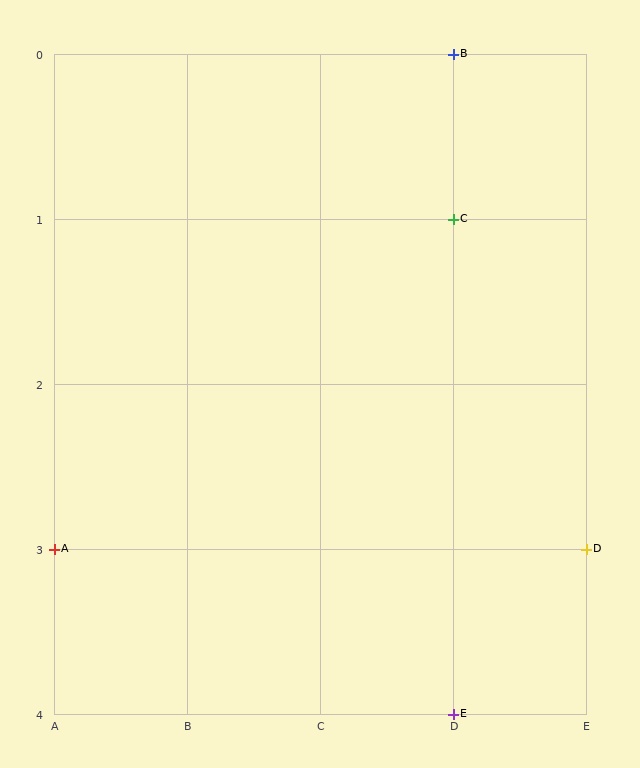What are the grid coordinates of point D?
Point D is at grid coordinates (E, 3).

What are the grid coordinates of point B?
Point B is at grid coordinates (D, 0).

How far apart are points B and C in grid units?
Points B and C are 1 row apart.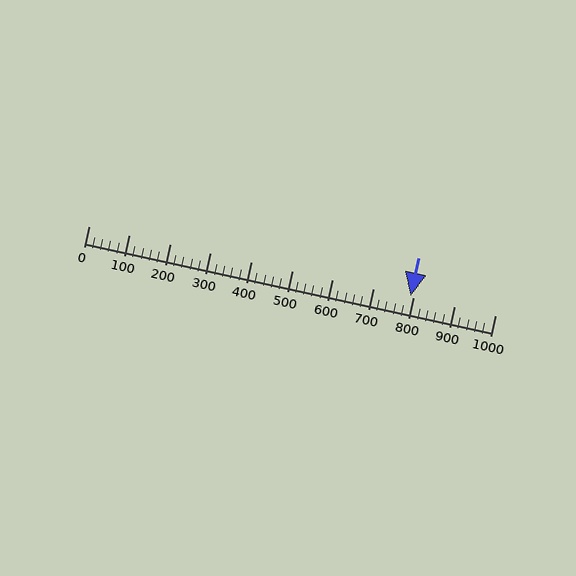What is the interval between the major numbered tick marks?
The major tick marks are spaced 100 units apart.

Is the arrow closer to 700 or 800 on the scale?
The arrow is closer to 800.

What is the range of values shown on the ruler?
The ruler shows values from 0 to 1000.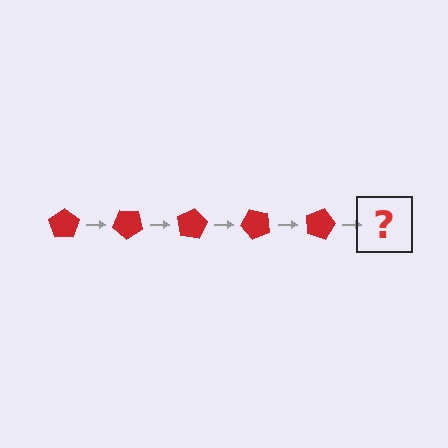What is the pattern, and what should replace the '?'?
The pattern is that the pentagon rotates 40 degrees each step. The '?' should be a red pentagon rotated 200 degrees.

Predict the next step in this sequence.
The next step is a red pentagon rotated 200 degrees.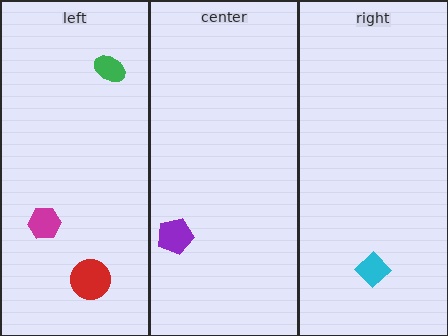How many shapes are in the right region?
1.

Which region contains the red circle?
The left region.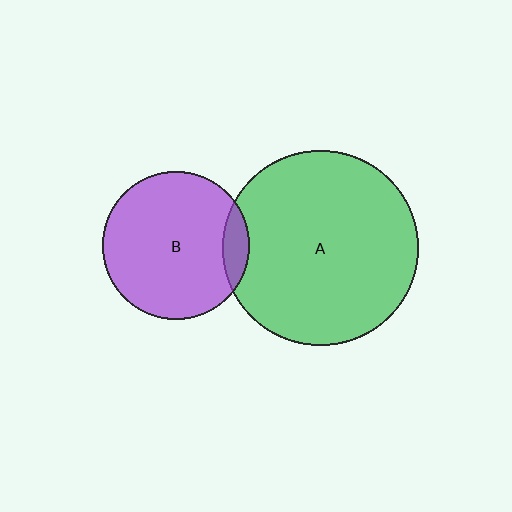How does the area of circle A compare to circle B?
Approximately 1.8 times.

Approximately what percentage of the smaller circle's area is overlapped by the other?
Approximately 10%.